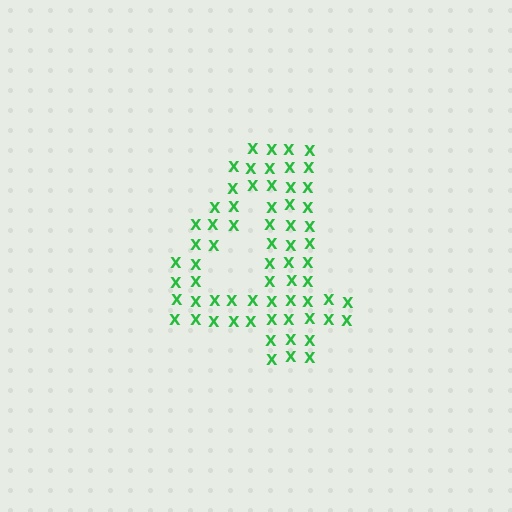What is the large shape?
The large shape is the digit 4.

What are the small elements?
The small elements are letter X's.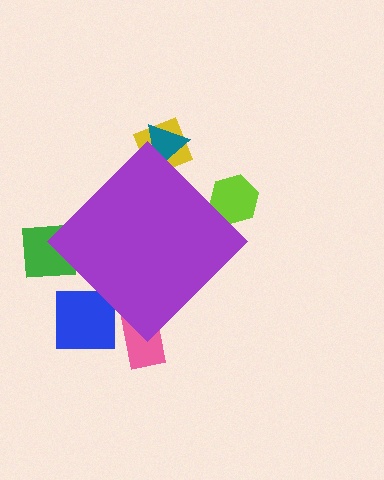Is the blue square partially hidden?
Yes, the blue square is partially hidden behind the purple diamond.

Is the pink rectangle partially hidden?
Yes, the pink rectangle is partially hidden behind the purple diamond.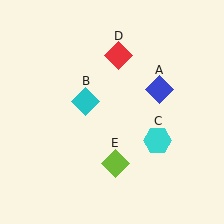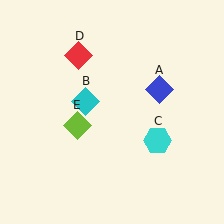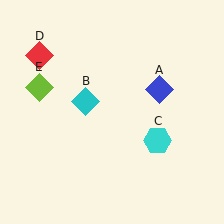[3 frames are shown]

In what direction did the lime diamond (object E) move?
The lime diamond (object E) moved up and to the left.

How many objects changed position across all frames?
2 objects changed position: red diamond (object D), lime diamond (object E).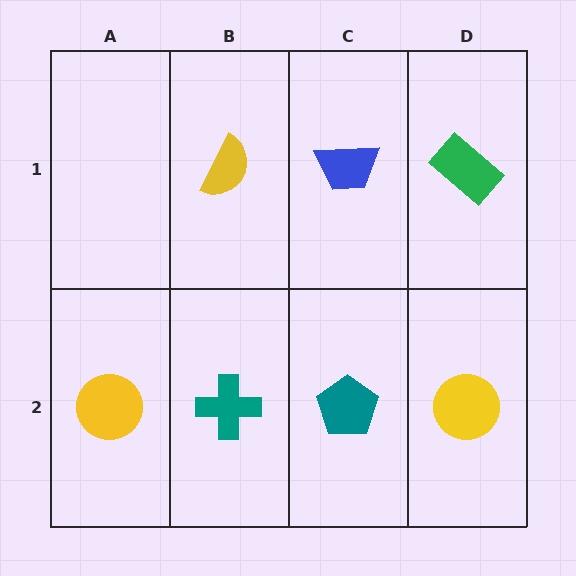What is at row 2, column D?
A yellow circle.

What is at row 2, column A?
A yellow circle.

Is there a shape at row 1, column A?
No, that cell is empty.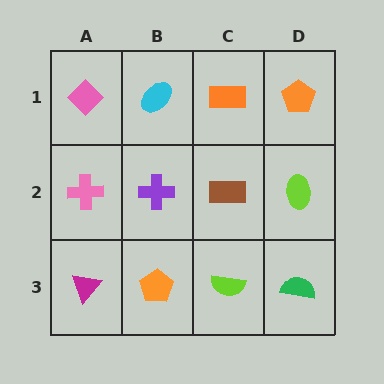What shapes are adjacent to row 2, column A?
A pink diamond (row 1, column A), a magenta triangle (row 3, column A), a purple cross (row 2, column B).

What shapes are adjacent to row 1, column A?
A pink cross (row 2, column A), a cyan ellipse (row 1, column B).